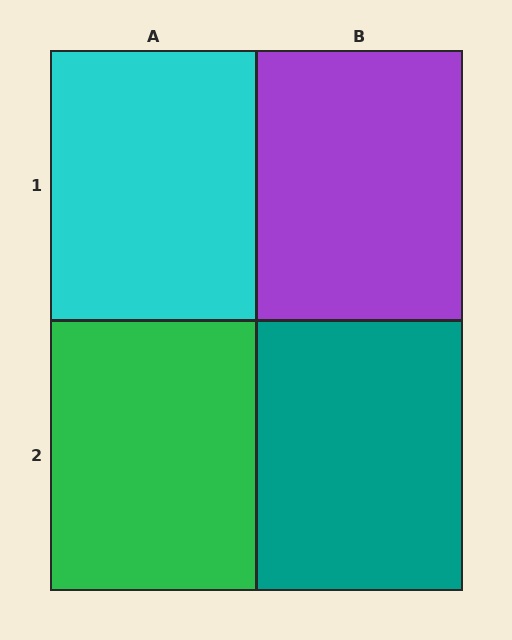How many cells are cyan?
1 cell is cyan.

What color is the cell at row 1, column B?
Purple.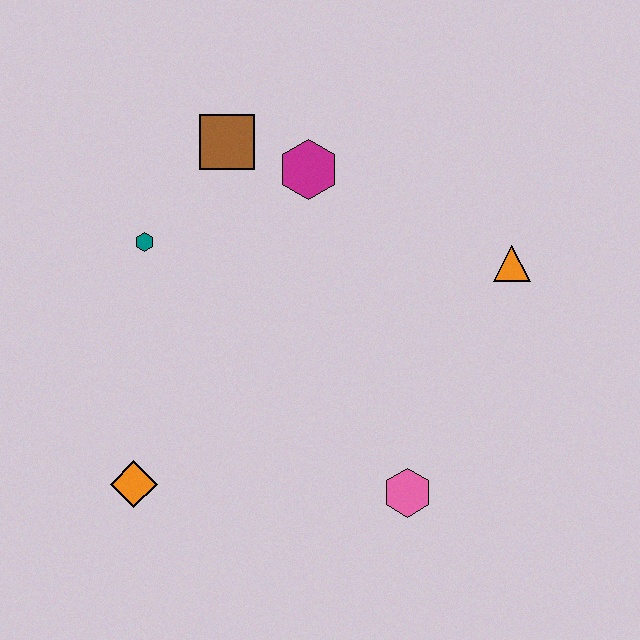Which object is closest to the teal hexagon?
The brown square is closest to the teal hexagon.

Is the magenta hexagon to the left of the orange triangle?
Yes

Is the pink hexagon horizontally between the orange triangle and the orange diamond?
Yes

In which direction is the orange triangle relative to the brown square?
The orange triangle is to the right of the brown square.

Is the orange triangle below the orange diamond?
No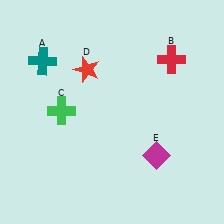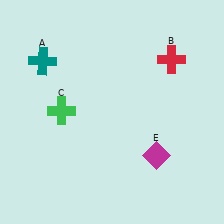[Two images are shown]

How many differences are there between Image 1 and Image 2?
There is 1 difference between the two images.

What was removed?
The red star (D) was removed in Image 2.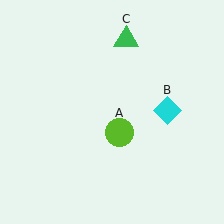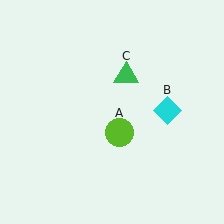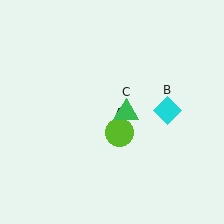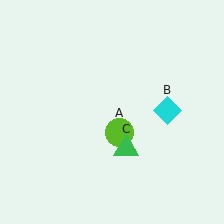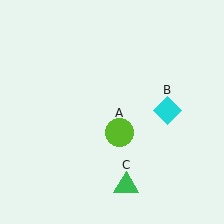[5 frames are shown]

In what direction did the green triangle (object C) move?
The green triangle (object C) moved down.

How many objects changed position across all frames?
1 object changed position: green triangle (object C).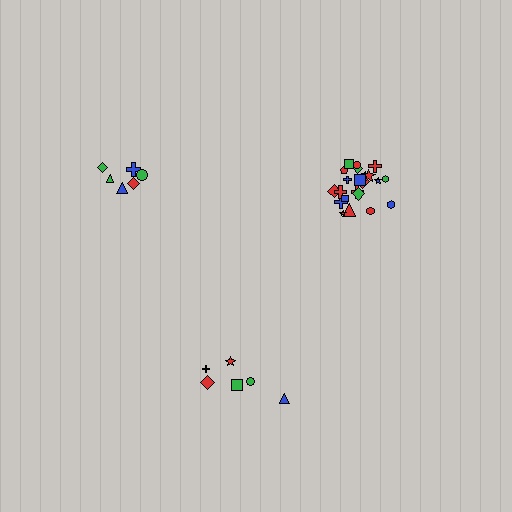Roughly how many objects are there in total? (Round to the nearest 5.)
Roughly 35 objects in total.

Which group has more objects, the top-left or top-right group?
The top-right group.